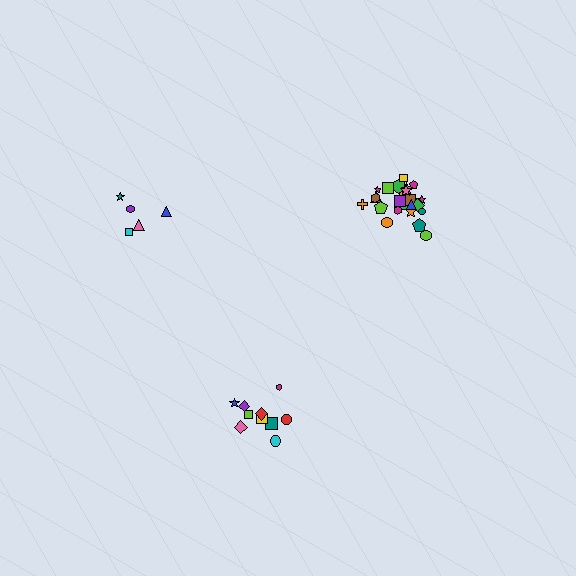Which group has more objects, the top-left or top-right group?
The top-right group.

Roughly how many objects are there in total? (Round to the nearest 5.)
Roughly 40 objects in total.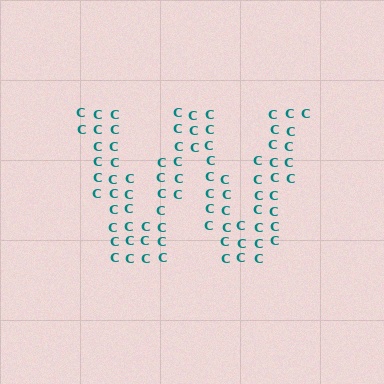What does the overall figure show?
The overall figure shows the letter W.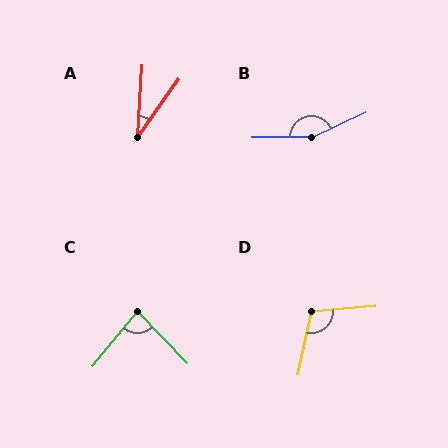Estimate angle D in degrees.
Approximately 107 degrees.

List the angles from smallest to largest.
A (31°), C (83°), D (107°), B (156°).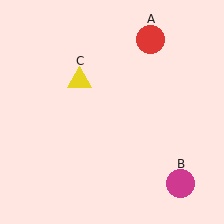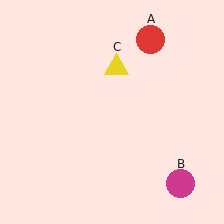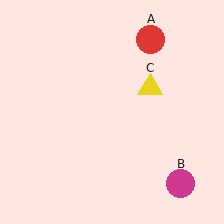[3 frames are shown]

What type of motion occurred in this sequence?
The yellow triangle (object C) rotated clockwise around the center of the scene.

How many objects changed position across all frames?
1 object changed position: yellow triangle (object C).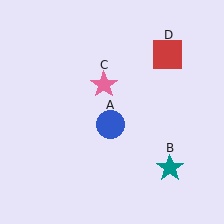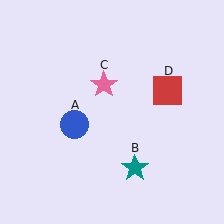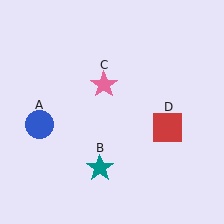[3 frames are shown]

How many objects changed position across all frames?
3 objects changed position: blue circle (object A), teal star (object B), red square (object D).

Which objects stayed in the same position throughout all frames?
Pink star (object C) remained stationary.